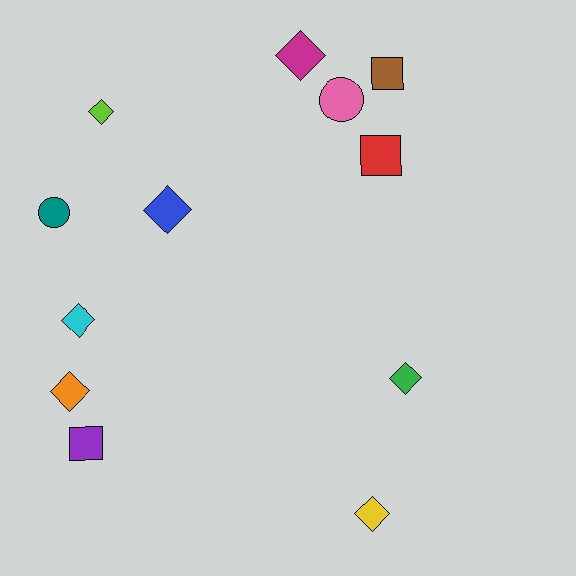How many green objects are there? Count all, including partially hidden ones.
There is 1 green object.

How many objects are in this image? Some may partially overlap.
There are 12 objects.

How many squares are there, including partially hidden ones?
There are 3 squares.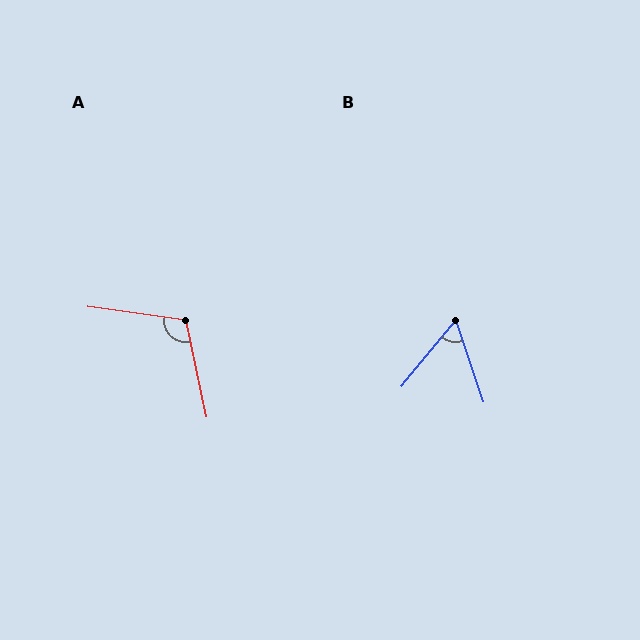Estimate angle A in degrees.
Approximately 110 degrees.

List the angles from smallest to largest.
B (58°), A (110°).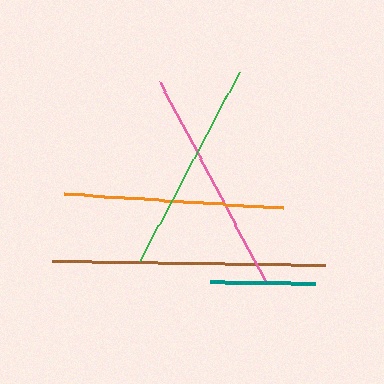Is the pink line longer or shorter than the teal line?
The pink line is longer than the teal line.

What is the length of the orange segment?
The orange segment is approximately 219 pixels long.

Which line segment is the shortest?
The teal line is the shortest at approximately 105 pixels.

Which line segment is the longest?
The brown line is the longest at approximately 273 pixels.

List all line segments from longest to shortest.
From longest to shortest: brown, pink, orange, green, teal.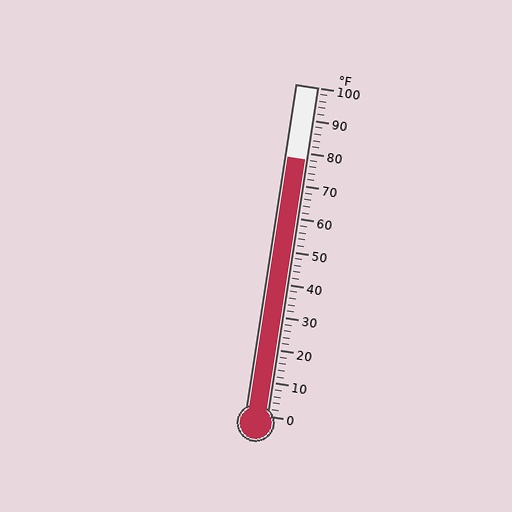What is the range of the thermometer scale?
The thermometer scale ranges from 0°F to 100°F.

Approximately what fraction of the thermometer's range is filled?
The thermometer is filled to approximately 80% of its range.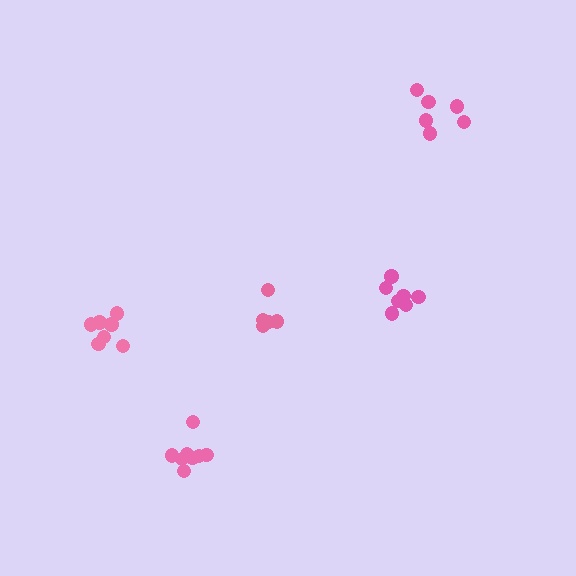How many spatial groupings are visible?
There are 5 spatial groupings.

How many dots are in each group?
Group 1: 5 dots, Group 2: 6 dots, Group 3: 7 dots, Group 4: 7 dots, Group 5: 8 dots (33 total).